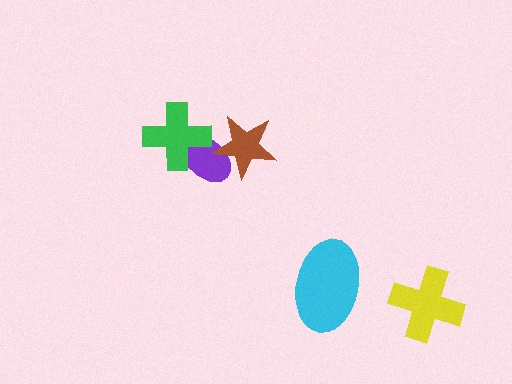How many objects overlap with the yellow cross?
0 objects overlap with the yellow cross.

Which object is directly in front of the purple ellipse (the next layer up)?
The green cross is directly in front of the purple ellipse.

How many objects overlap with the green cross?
1 object overlaps with the green cross.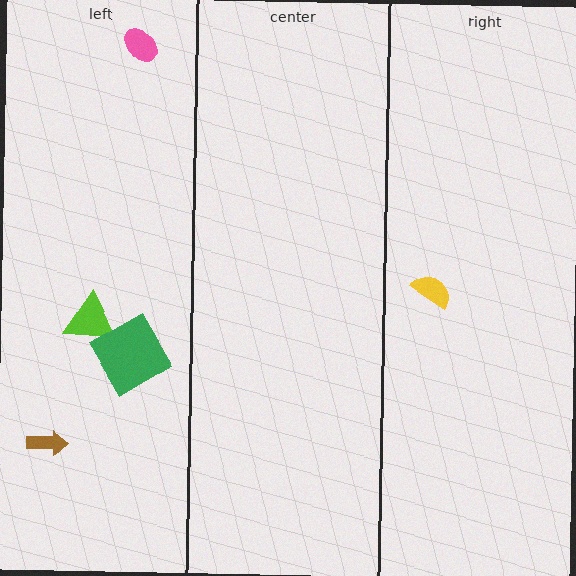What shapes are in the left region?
The pink ellipse, the brown arrow, the lime triangle, the green diamond.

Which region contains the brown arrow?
The left region.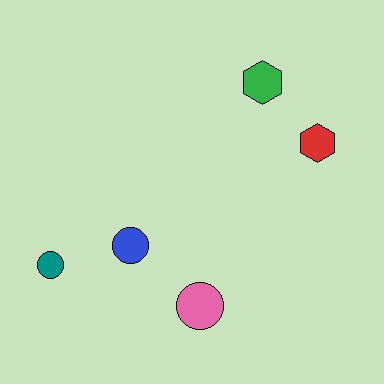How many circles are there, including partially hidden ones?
There are 3 circles.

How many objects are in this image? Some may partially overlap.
There are 5 objects.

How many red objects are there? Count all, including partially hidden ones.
There is 1 red object.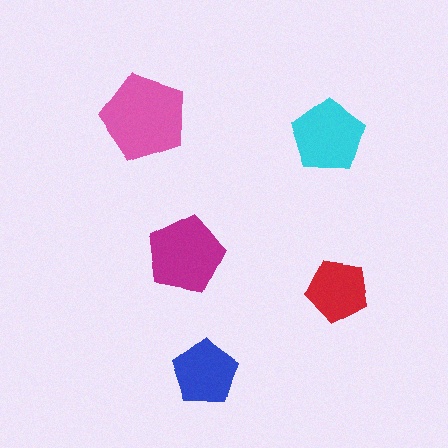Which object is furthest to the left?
The pink pentagon is leftmost.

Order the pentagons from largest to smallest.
the pink one, the magenta one, the cyan one, the blue one, the red one.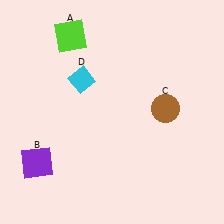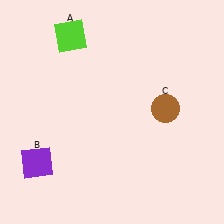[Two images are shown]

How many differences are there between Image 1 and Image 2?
There is 1 difference between the two images.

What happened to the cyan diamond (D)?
The cyan diamond (D) was removed in Image 2. It was in the top-left area of Image 1.